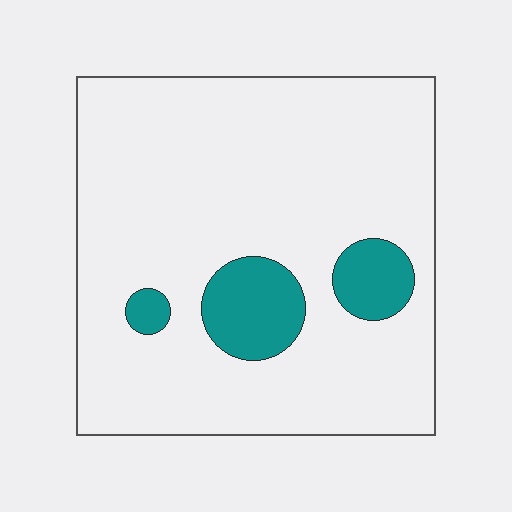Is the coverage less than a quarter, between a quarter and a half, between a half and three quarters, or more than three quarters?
Less than a quarter.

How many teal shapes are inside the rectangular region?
3.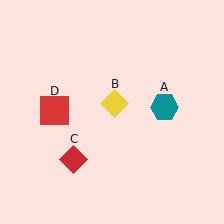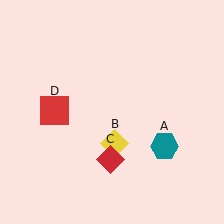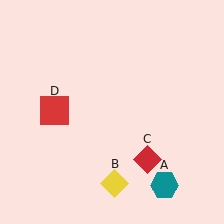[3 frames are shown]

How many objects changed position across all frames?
3 objects changed position: teal hexagon (object A), yellow diamond (object B), red diamond (object C).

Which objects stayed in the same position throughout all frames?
Red square (object D) remained stationary.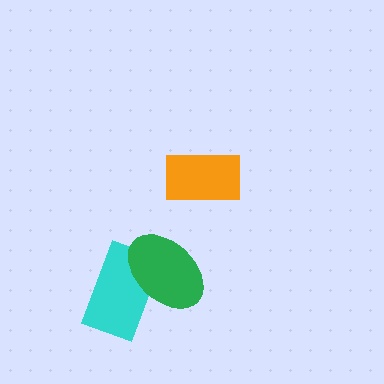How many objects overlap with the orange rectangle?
0 objects overlap with the orange rectangle.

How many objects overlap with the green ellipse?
1 object overlaps with the green ellipse.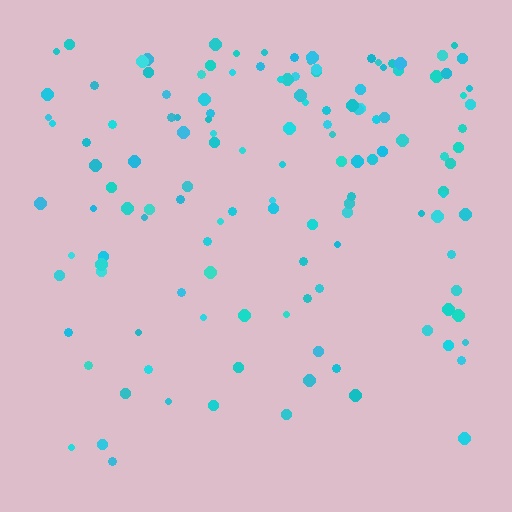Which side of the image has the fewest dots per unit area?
The bottom.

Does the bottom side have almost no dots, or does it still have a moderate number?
Still a moderate number, just noticeably fewer than the top.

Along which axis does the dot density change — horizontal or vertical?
Vertical.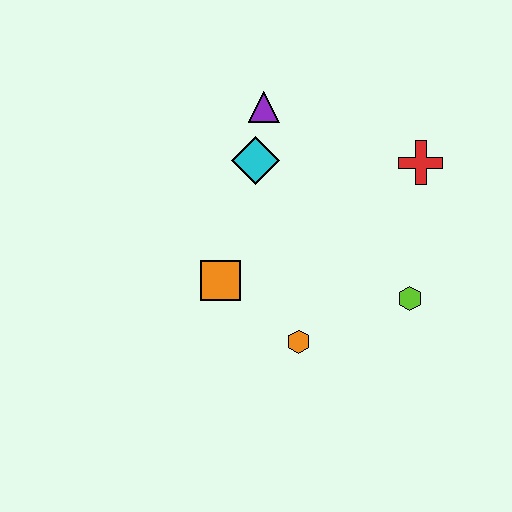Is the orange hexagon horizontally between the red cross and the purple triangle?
Yes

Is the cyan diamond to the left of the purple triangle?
Yes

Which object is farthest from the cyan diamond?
The lime hexagon is farthest from the cyan diamond.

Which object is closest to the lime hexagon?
The orange hexagon is closest to the lime hexagon.